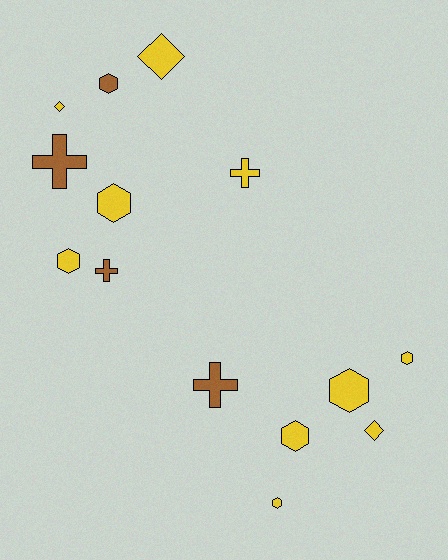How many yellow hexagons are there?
There are 6 yellow hexagons.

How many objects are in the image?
There are 14 objects.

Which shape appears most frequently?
Hexagon, with 7 objects.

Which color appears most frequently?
Yellow, with 10 objects.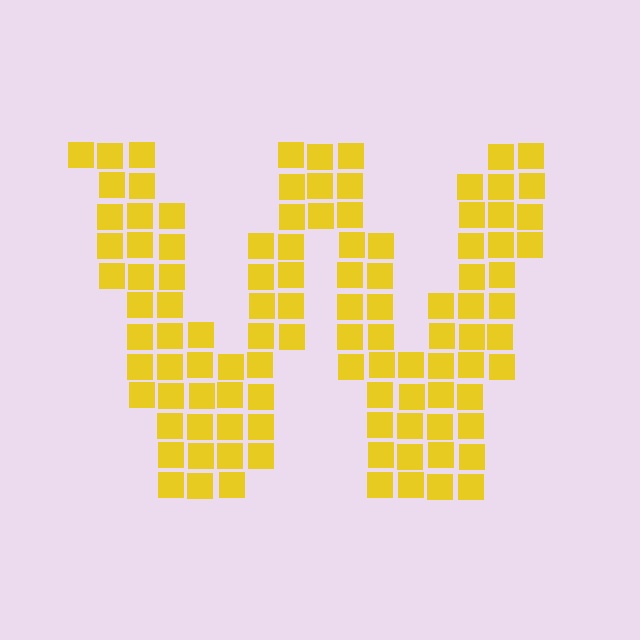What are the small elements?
The small elements are squares.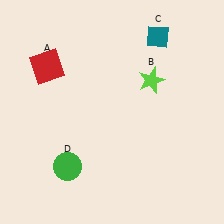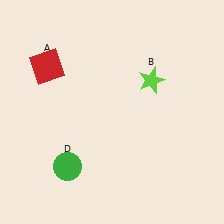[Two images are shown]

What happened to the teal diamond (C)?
The teal diamond (C) was removed in Image 2. It was in the top-right area of Image 1.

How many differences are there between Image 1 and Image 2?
There is 1 difference between the two images.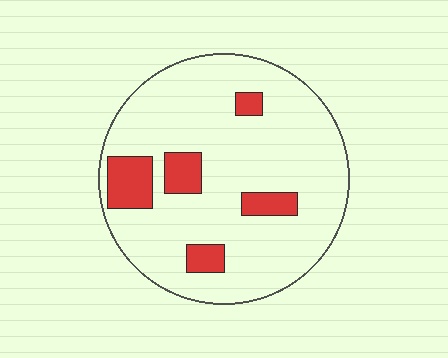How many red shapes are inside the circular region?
5.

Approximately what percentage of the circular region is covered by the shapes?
Approximately 15%.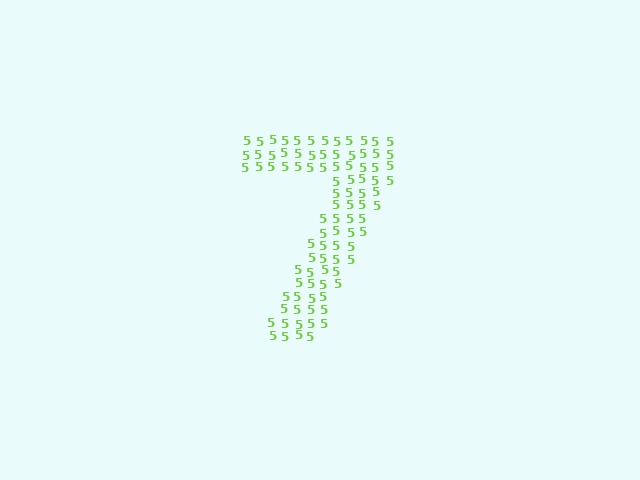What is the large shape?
The large shape is the digit 7.